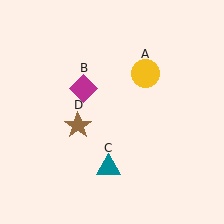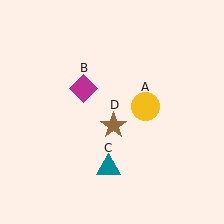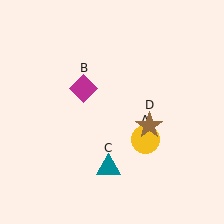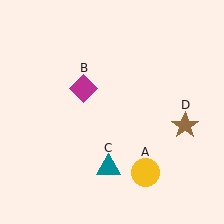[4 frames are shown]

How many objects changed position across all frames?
2 objects changed position: yellow circle (object A), brown star (object D).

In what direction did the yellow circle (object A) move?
The yellow circle (object A) moved down.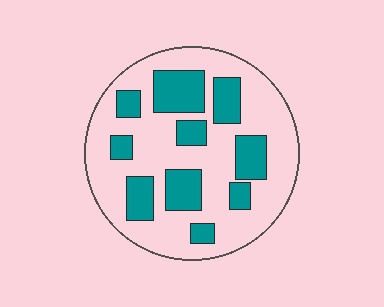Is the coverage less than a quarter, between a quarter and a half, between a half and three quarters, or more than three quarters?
Between a quarter and a half.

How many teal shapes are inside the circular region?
10.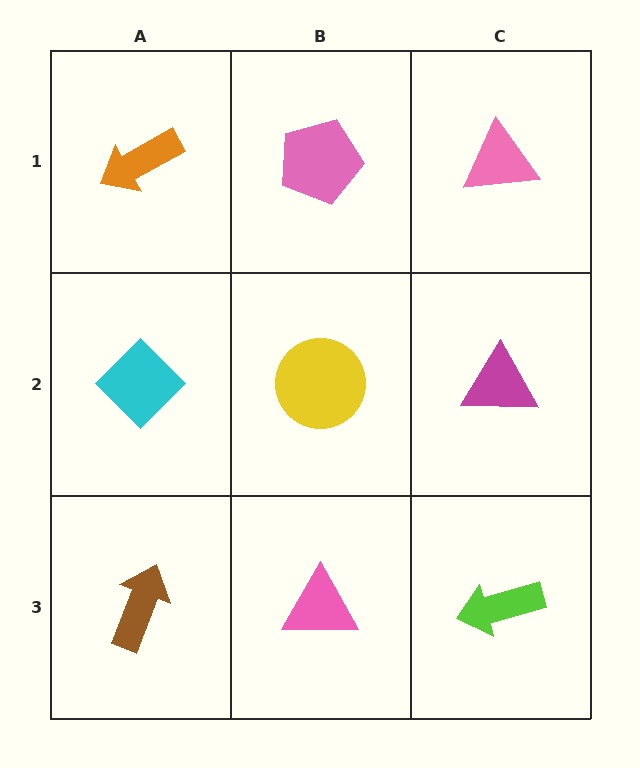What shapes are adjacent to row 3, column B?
A yellow circle (row 2, column B), a brown arrow (row 3, column A), a lime arrow (row 3, column C).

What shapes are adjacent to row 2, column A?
An orange arrow (row 1, column A), a brown arrow (row 3, column A), a yellow circle (row 2, column B).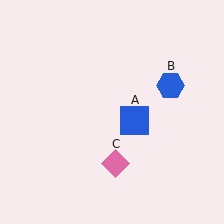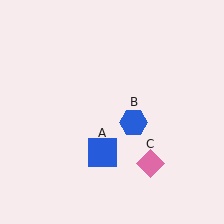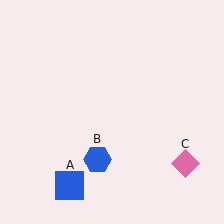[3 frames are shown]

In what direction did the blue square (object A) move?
The blue square (object A) moved down and to the left.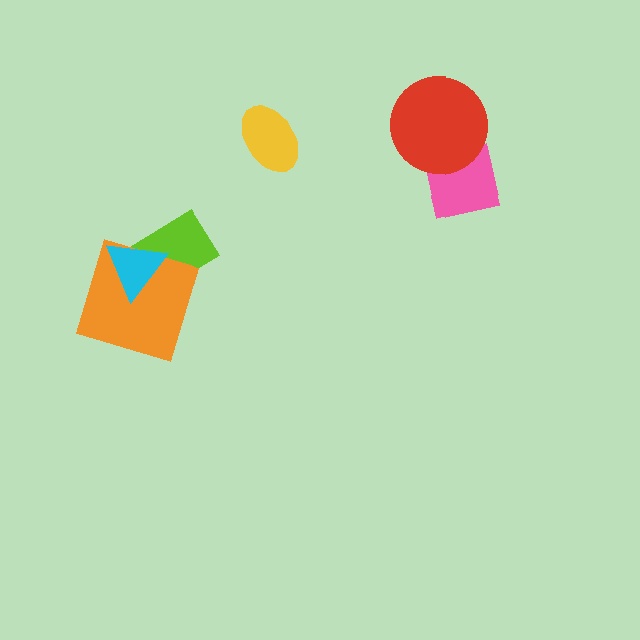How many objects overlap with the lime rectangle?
2 objects overlap with the lime rectangle.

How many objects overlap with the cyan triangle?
2 objects overlap with the cyan triangle.